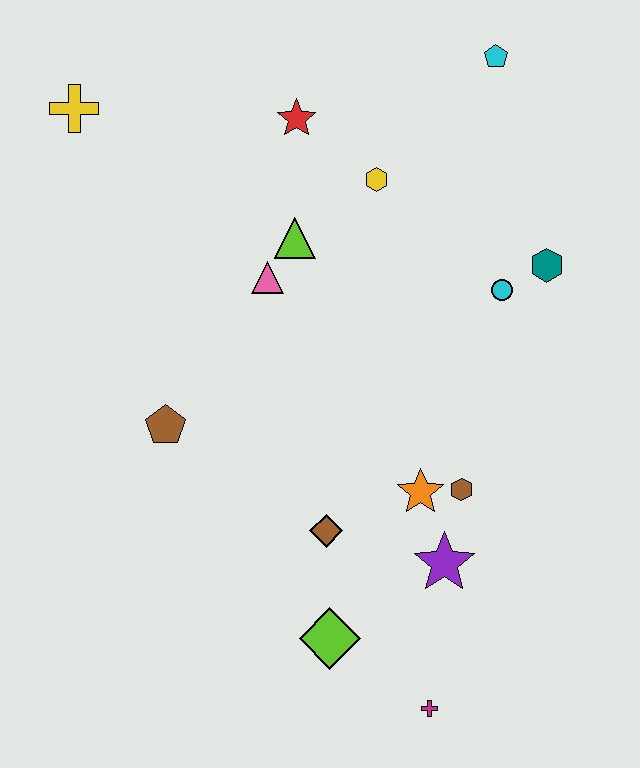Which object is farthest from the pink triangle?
The magenta cross is farthest from the pink triangle.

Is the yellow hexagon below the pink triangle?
No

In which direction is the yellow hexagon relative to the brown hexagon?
The yellow hexagon is above the brown hexagon.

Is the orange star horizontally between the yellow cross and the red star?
No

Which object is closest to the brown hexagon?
The orange star is closest to the brown hexagon.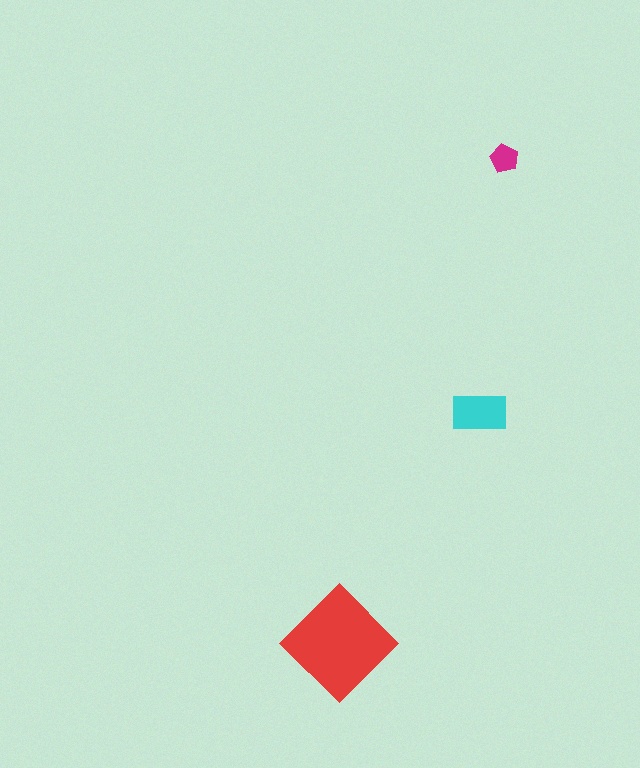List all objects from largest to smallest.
The red diamond, the cyan rectangle, the magenta pentagon.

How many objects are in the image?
There are 3 objects in the image.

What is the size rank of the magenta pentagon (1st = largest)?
3rd.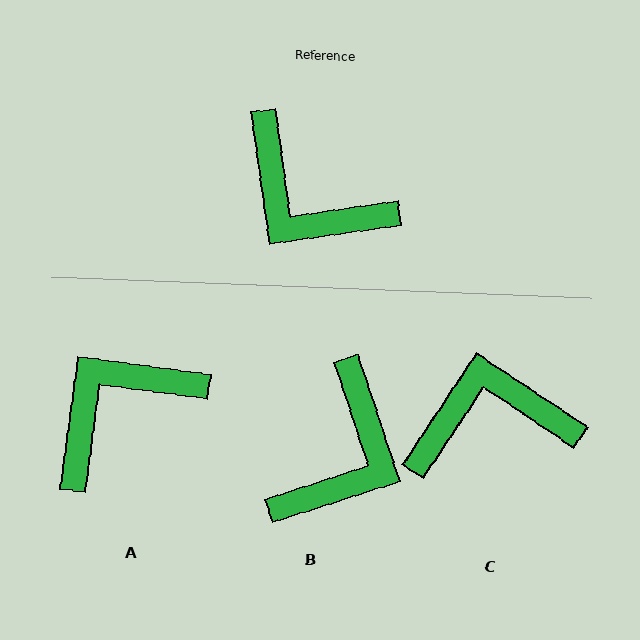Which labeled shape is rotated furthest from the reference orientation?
C, about 132 degrees away.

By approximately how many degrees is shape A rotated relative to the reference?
Approximately 106 degrees clockwise.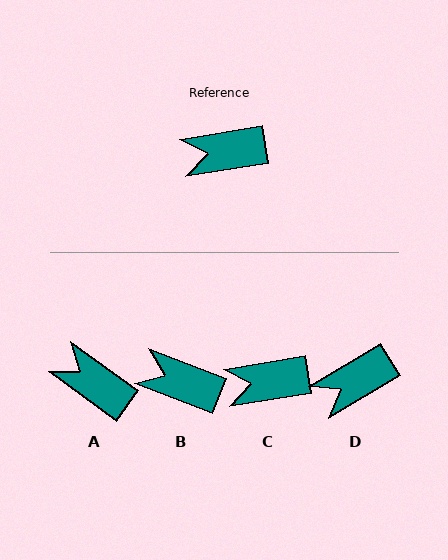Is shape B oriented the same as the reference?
No, it is off by about 30 degrees.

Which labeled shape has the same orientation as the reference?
C.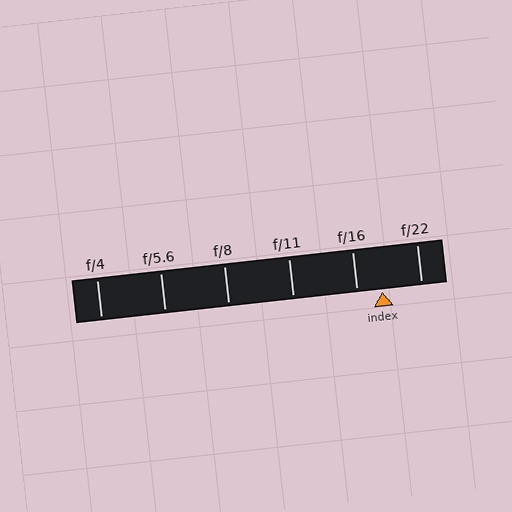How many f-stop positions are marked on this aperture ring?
There are 6 f-stop positions marked.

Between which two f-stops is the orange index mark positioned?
The index mark is between f/16 and f/22.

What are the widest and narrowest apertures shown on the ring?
The widest aperture shown is f/4 and the narrowest is f/22.